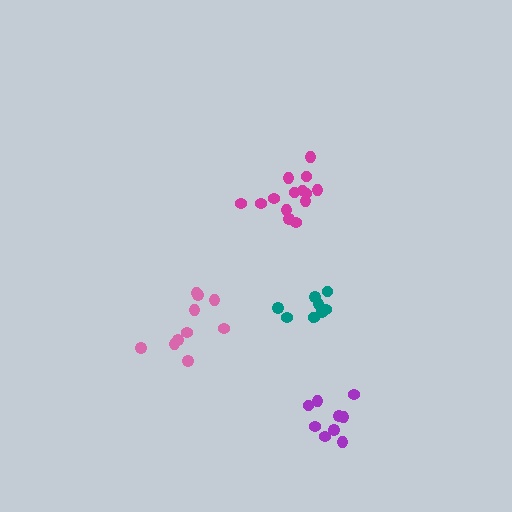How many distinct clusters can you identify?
There are 4 distinct clusters.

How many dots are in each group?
Group 1: 10 dots, Group 2: 14 dots, Group 3: 9 dots, Group 4: 9 dots (42 total).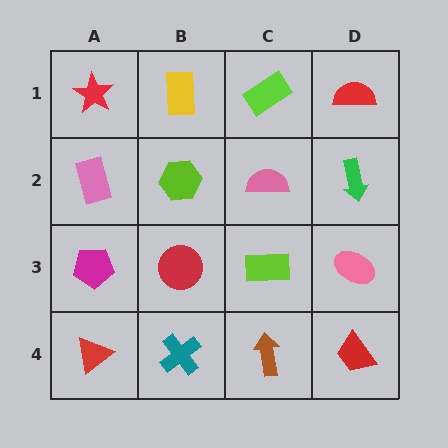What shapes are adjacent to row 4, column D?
A pink ellipse (row 3, column D), a brown arrow (row 4, column C).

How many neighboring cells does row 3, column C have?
4.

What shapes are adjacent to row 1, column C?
A pink semicircle (row 2, column C), a yellow rectangle (row 1, column B), a red semicircle (row 1, column D).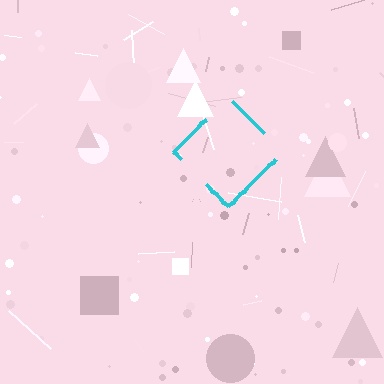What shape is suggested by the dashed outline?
The dashed outline suggests a diamond.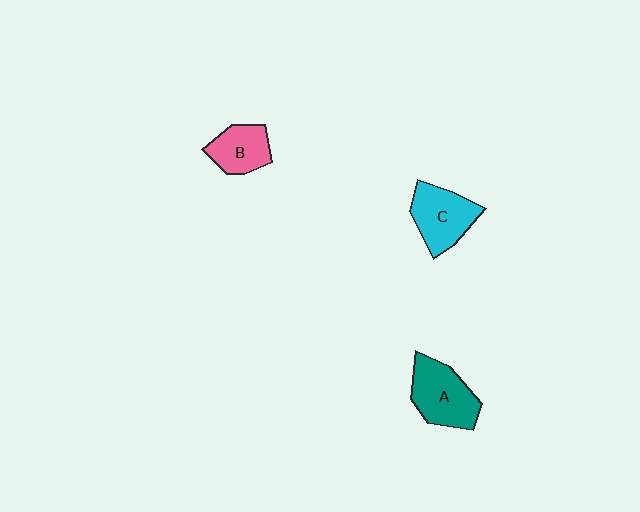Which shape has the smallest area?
Shape B (pink).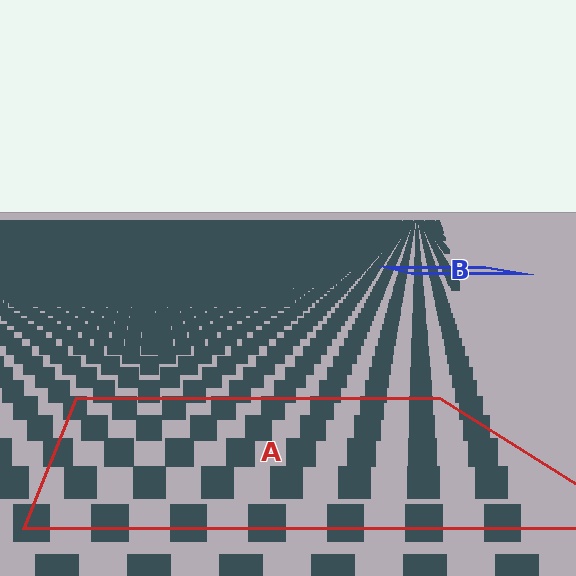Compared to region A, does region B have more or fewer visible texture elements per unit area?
Region B has more texture elements per unit area — they are packed more densely because it is farther away.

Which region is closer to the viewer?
Region A is closer. The texture elements there are larger and more spread out.